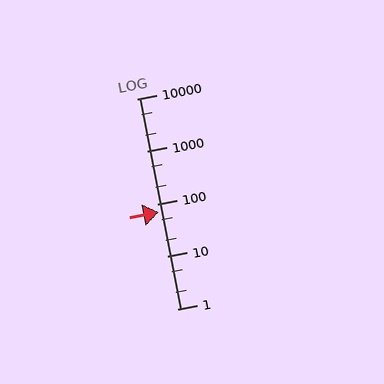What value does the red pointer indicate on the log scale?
The pointer indicates approximately 68.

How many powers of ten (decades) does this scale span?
The scale spans 4 decades, from 1 to 10000.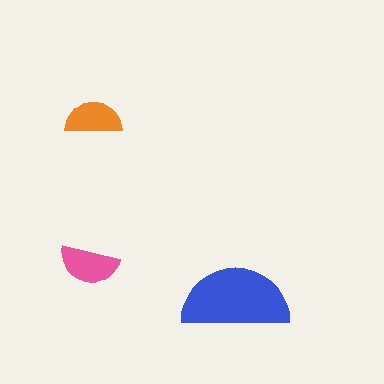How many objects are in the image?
There are 3 objects in the image.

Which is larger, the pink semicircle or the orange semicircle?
The pink one.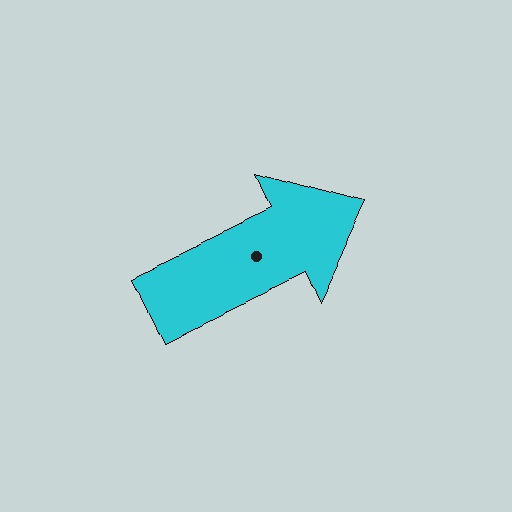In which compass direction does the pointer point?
Northeast.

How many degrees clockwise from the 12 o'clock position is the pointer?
Approximately 65 degrees.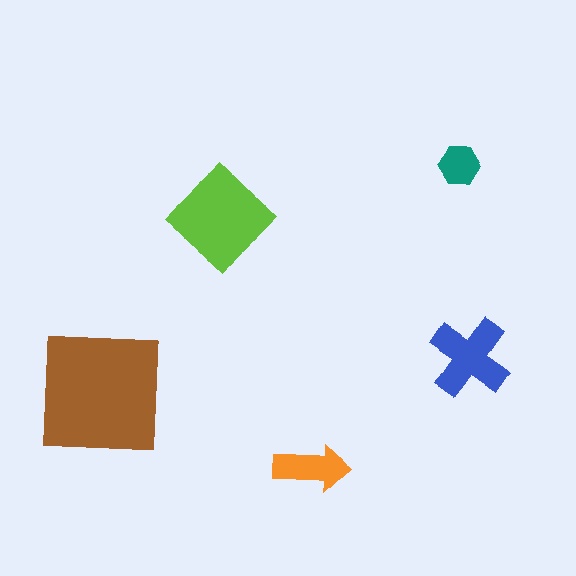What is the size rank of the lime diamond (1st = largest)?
2nd.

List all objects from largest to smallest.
The brown square, the lime diamond, the blue cross, the orange arrow, the teal hexagon.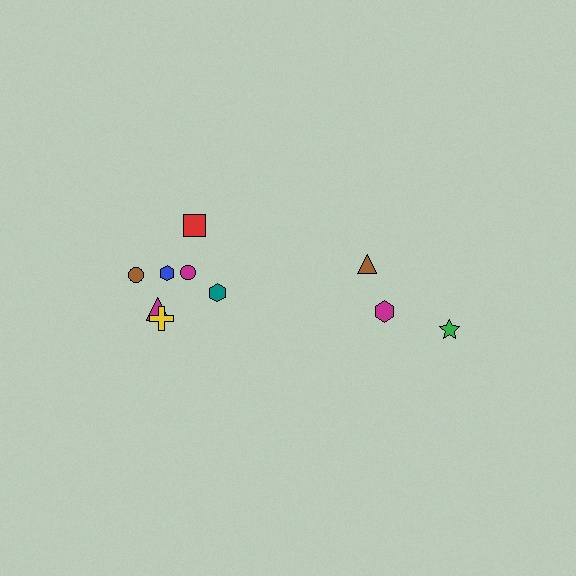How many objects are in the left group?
There are 7 objects.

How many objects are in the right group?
There are 3 objects.